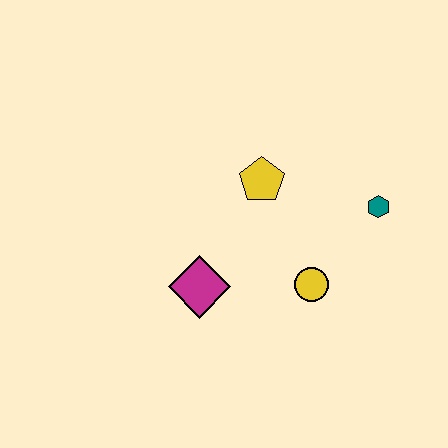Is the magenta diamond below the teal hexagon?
Yes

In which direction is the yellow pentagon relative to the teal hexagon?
The yellow pentagon is to the left of the teal hexagon.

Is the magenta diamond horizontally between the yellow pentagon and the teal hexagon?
No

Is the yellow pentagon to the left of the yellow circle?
Yes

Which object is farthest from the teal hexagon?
The magenta diamond is farthest from the teal hexagon.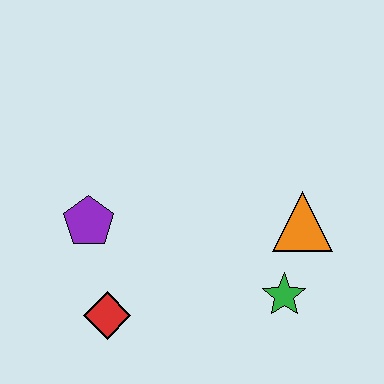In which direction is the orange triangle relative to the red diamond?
The orange triangle is to the right of the red diamond.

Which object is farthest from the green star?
The purple pentagon is farthest from the green star.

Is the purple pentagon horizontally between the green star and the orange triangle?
No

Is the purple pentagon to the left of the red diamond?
Yes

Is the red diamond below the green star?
Yes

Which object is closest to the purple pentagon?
The red diamond is closest to the purple pentagon.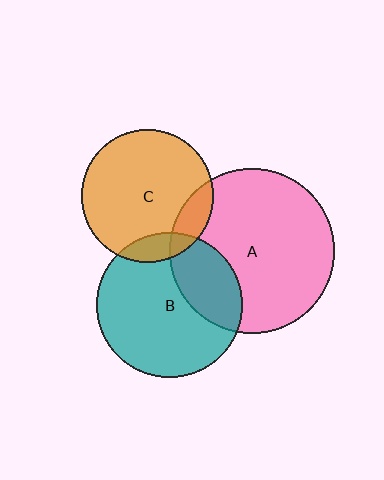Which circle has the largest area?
Circle A (pink).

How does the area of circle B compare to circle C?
Approximately 1.2 times.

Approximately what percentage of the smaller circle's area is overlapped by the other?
Approximately 30%.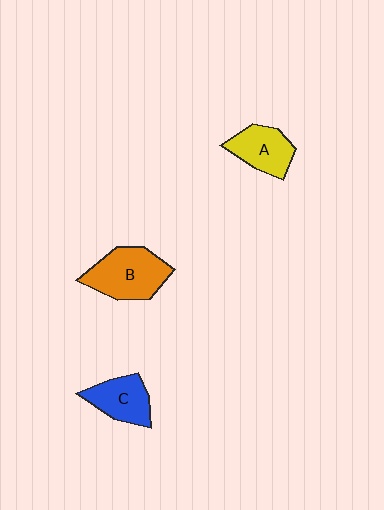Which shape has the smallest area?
Shape C (blue).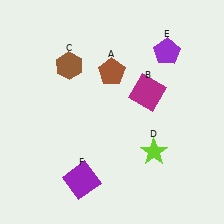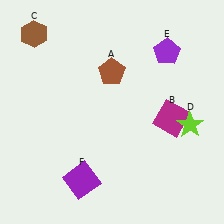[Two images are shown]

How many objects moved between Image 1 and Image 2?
3 objects moved between the two images.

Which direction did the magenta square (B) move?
The magenta square (B) moved down.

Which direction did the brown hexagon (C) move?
The brown hexagon (C) moved left.